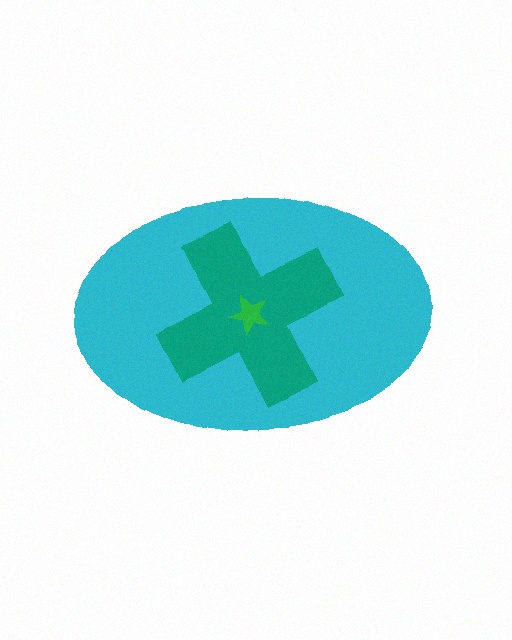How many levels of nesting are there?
3.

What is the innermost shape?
The green star.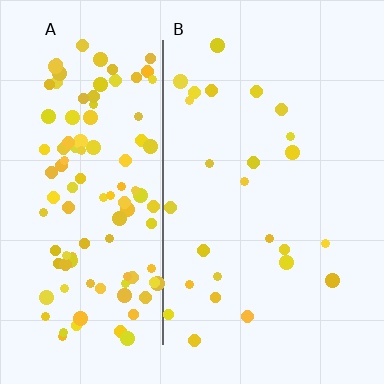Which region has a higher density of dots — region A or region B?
A (the left).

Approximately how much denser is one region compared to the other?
Approximately 4.6× — region A over region B.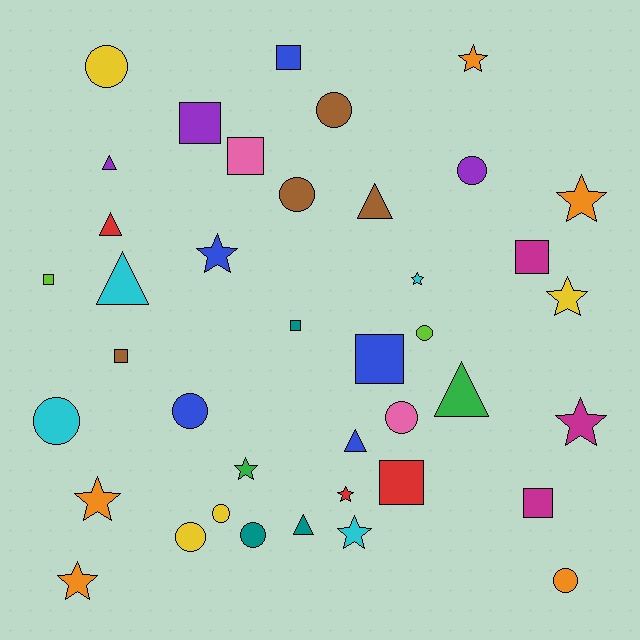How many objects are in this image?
There are 40 objects.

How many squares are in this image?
There are 10 squares.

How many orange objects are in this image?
There are 5 orange objects.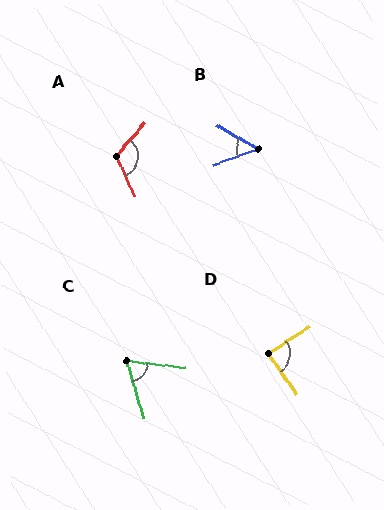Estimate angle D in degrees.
Approximately 89 degrees.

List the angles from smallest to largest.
B (50°), C (66°), D (89°), A (114°).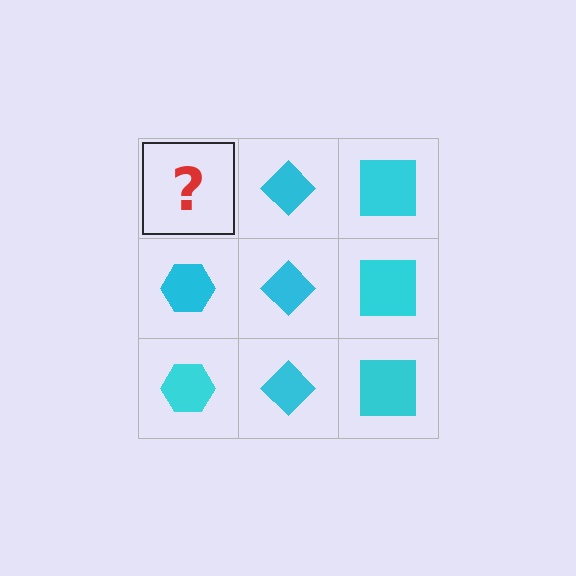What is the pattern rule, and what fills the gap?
The rule is that each column has a consistent shape. The gap should be filled with a cyan hexagon.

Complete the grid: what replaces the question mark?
The question mark should be replaced with a cyan hexagon.